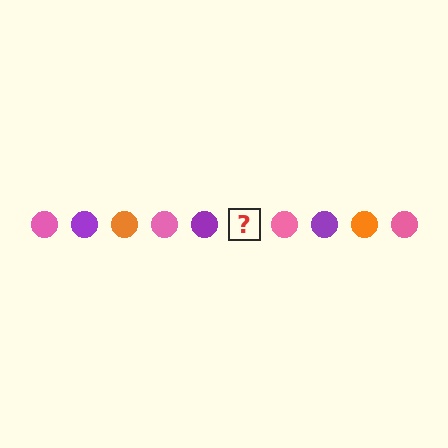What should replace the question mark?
The question mark should be replaced with an orange circle.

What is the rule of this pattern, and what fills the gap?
The rule is that the pattern cycles through pink, purple, orange circles. The gap should be filled with an orange circle.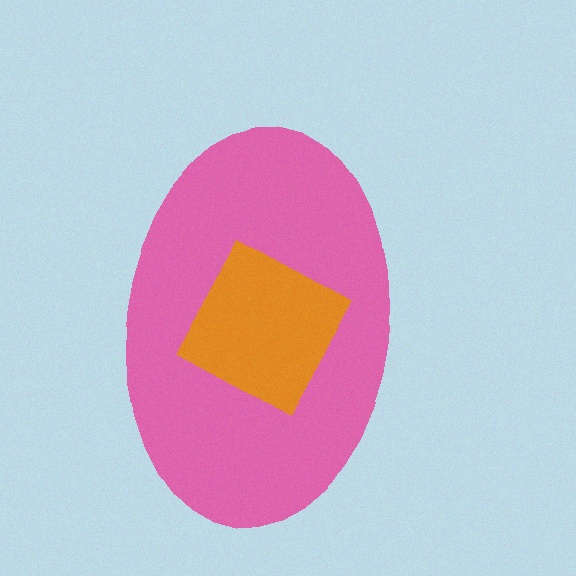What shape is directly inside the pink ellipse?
The orange diamond.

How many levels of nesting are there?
2.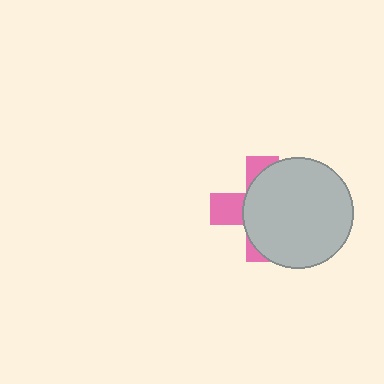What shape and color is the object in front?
The object in front is a light gray circle.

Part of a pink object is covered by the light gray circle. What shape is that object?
It is a cross.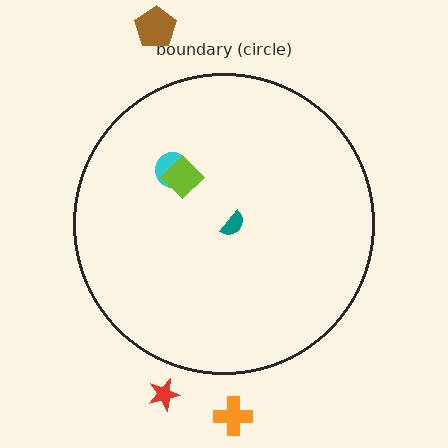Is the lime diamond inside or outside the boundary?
Inside.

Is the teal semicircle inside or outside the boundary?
Inside.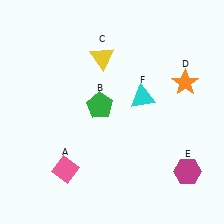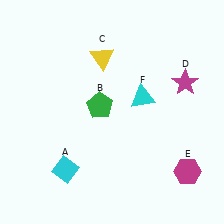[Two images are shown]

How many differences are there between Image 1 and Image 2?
There are 2 differences between the two images.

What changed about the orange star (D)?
In Image 1, D is orange. In Image 2, it changed to magenta.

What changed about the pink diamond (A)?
In Image 1, A is pink. In Image 2, it changed to cyan.